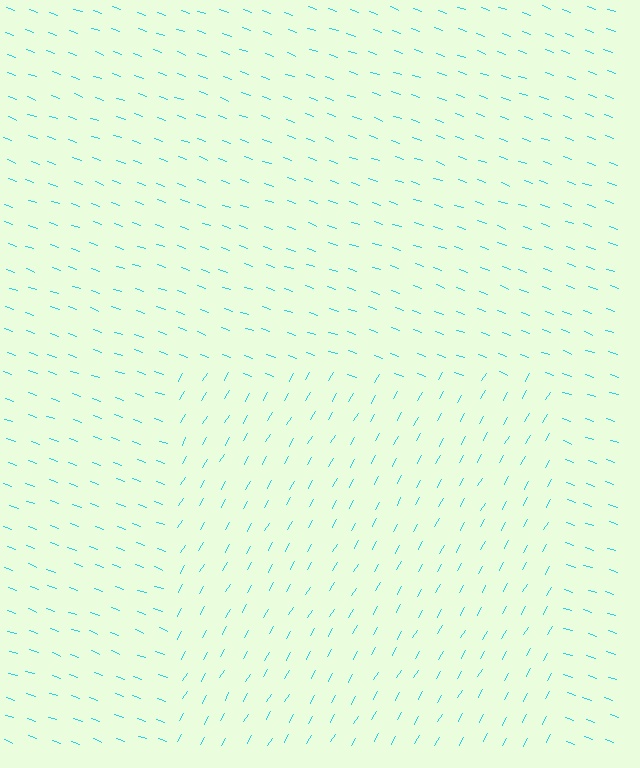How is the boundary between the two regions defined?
The boundary is defined purely by a change in line orientation (approximately 80 degrees difference). All lines are the same color and thickness.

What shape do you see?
I see a rectangle.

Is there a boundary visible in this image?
Yes, there is a texture boundary formed by a change in line orientation.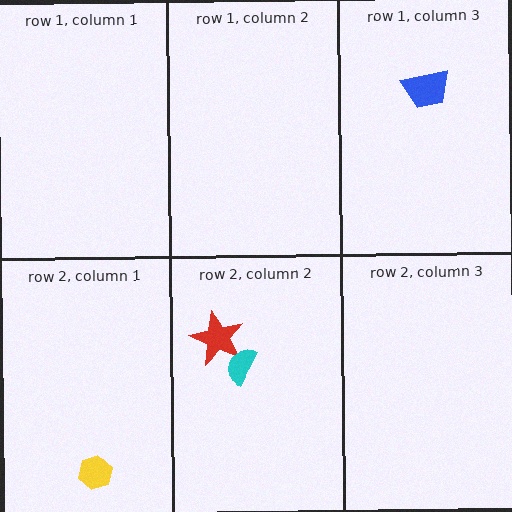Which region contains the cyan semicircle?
The row 2, column 2 region.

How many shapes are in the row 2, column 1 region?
1.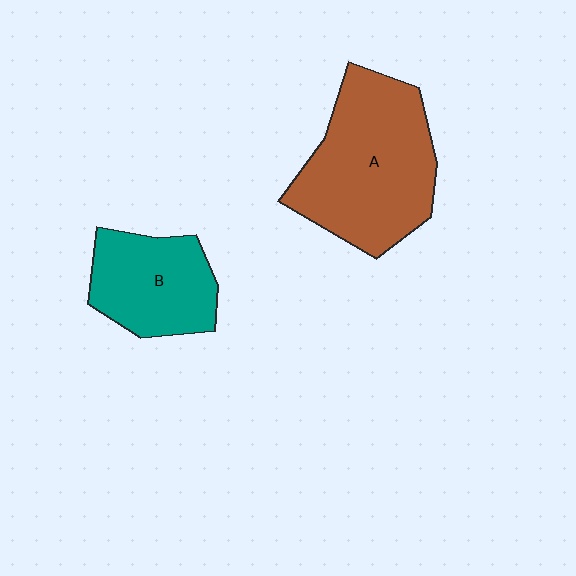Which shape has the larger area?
Shape A (brown).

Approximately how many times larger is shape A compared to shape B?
Approximately 1.7 times.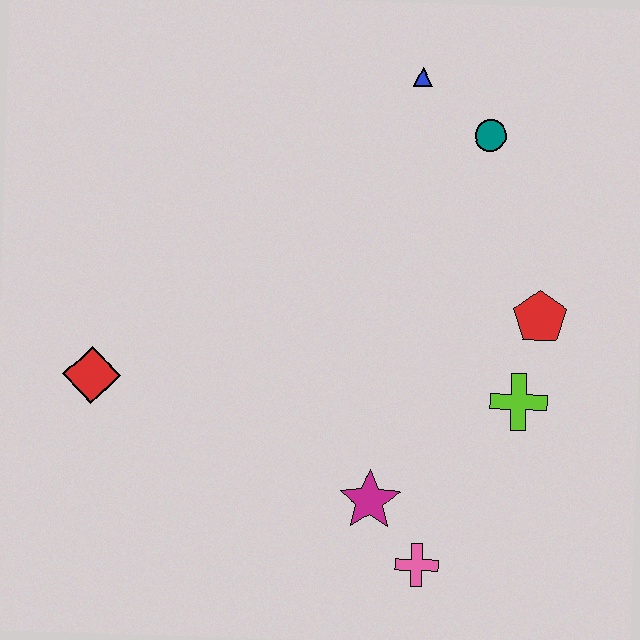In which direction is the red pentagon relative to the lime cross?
The red pentagon is above the lime cross.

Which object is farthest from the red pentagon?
The red diamond is farthest from the red pentagon.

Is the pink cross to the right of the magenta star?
Yes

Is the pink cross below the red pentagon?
Yes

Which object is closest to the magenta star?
The pink cross is closest to the magenta star.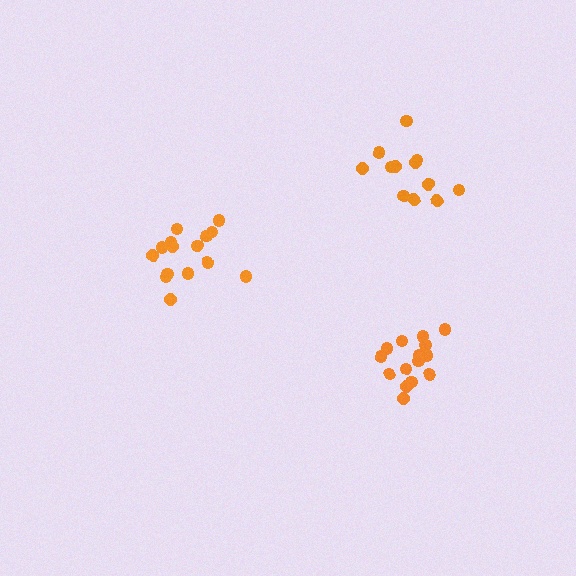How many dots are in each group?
Group 1: 15 dots, Group 2: 15 dots, Group 3: 12 dots (42 total).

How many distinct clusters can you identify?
There are 3 distinct clusters.